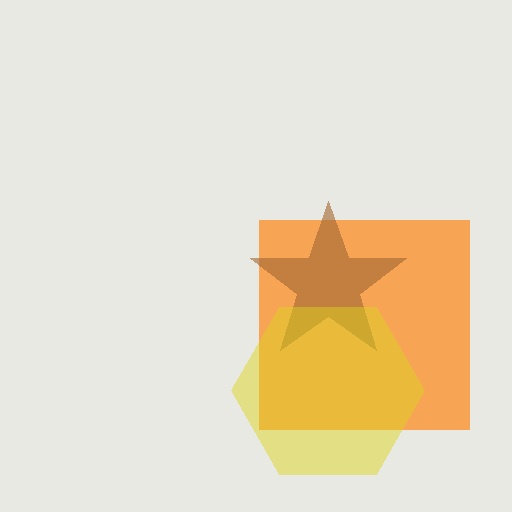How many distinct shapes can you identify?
There are 3 distinct shapes: an orange square, a brown star, a yellow hexagon.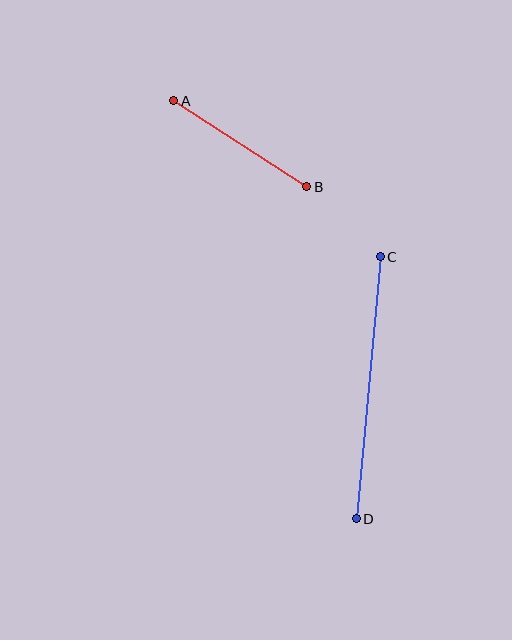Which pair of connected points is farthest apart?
Points C and D are farthest apart.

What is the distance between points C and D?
The distance is approximately 263 pixels.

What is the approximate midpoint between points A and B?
The midpoint is at approximately (240, 144) pixels.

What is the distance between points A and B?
The distance is approximately 158 pixels.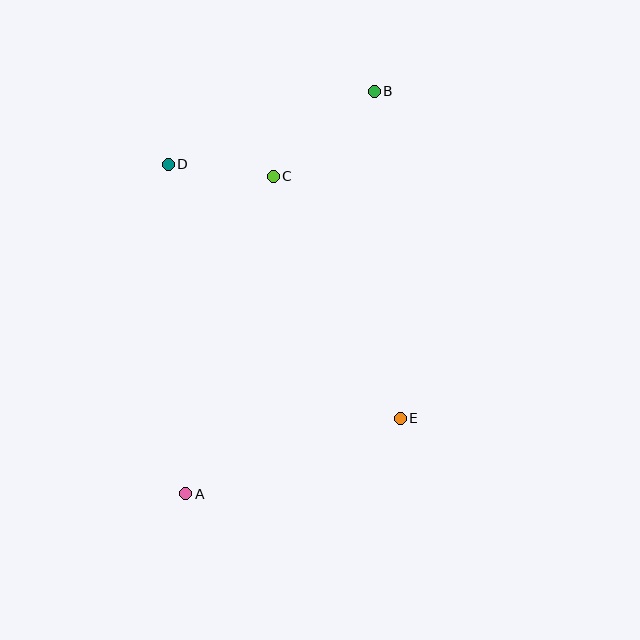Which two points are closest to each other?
Points C and D are closest to each other.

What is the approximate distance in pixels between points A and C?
The distance between A and C is approximately 329 pixels.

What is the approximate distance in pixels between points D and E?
The distance between D and E is approximately 344 pixels.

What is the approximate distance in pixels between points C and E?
The distance between C and E is approximately 273 pixels.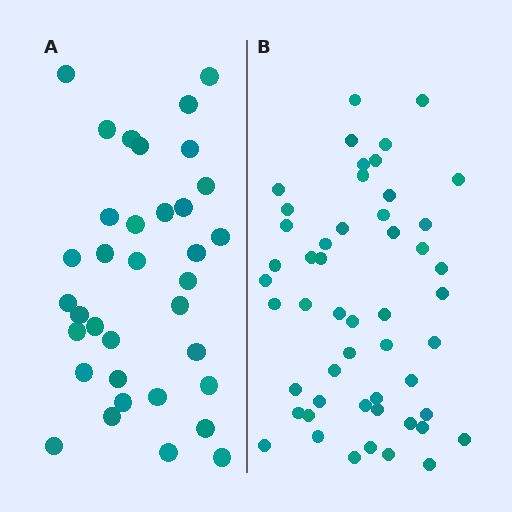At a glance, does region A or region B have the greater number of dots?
Region B (the right region) has more dots.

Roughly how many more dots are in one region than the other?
Region B has approximately 15 more dots than region A.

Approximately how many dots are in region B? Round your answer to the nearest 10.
About 50 dots. (The exact count is 51, which rounds to 50.)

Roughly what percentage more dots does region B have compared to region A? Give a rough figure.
About 45% more.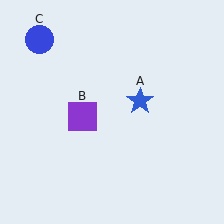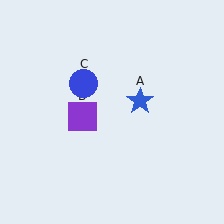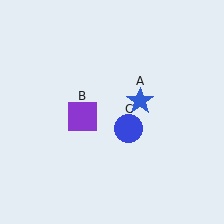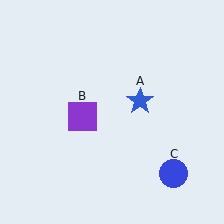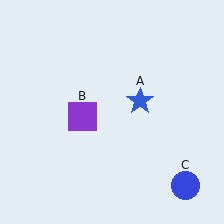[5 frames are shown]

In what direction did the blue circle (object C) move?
The blue circle (object C) moved down and to the right.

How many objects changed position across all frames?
1 object changed position: blue circle (object C).